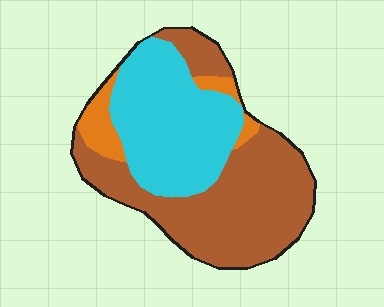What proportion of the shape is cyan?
Cyan covers 39% of the shape.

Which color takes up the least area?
Orange, at roughly 10%.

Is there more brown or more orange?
Brown.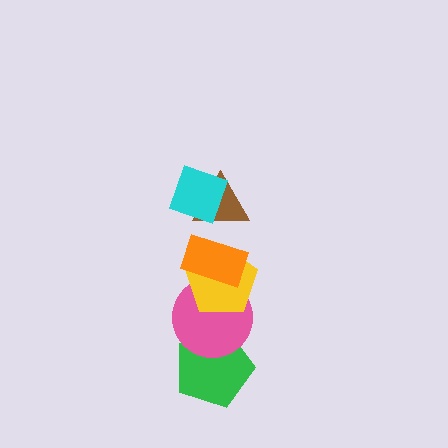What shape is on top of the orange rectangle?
The brown triangle is on top of the orange rectangle.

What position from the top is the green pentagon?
The green pentagon is 6th from the top.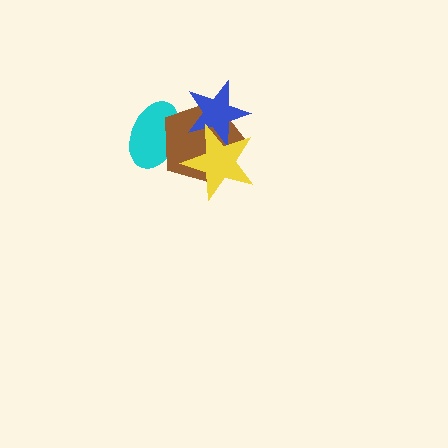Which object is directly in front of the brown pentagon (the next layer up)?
The blue star is directly in front of the brown pentagon.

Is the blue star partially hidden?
Yes, it is partially covered by another shape.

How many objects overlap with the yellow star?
2 objects overlap with the yellow star.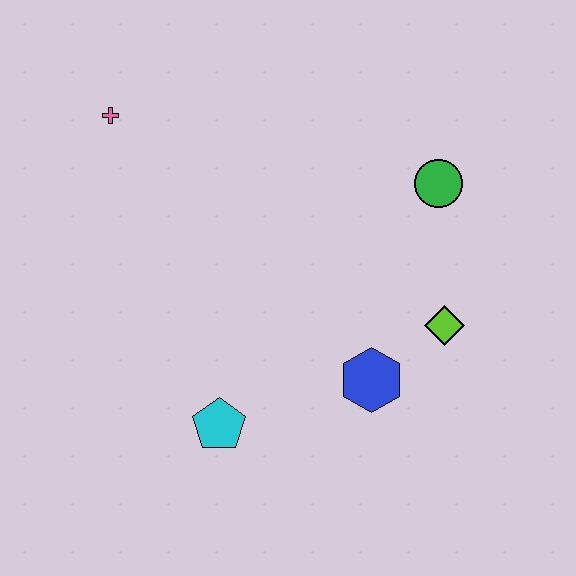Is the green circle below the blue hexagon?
No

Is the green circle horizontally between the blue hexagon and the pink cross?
No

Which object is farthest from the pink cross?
The lime diamond is farthest from the pink cross.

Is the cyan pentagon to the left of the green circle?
Yes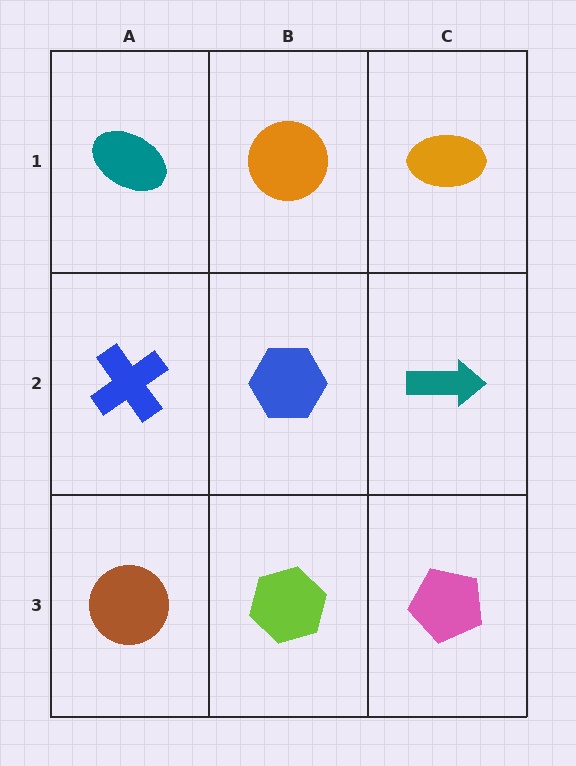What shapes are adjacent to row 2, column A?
A teal ellipse (row 1, column A), a brown circle (row 3, column A), a blue hexagon (row 2, column B).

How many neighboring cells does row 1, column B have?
3.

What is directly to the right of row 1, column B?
An orange ellipse.